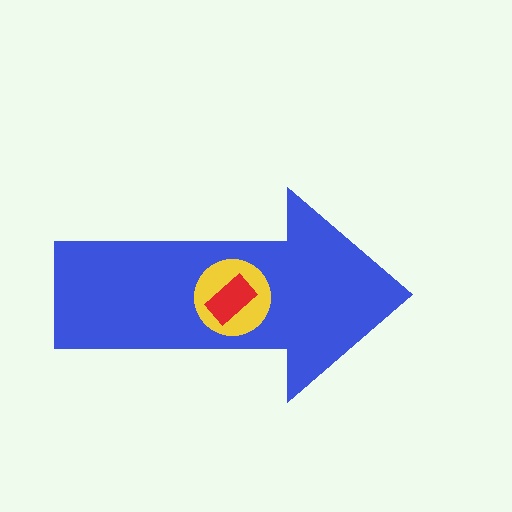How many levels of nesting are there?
3.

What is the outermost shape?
The blue arrow.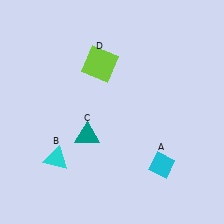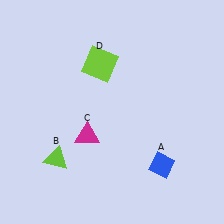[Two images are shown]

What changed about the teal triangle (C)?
In Image 1, C is teal. In Image 2, it changed to magenta.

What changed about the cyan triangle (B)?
In Image 1, B is cyan. In Image 2, it changed to lime.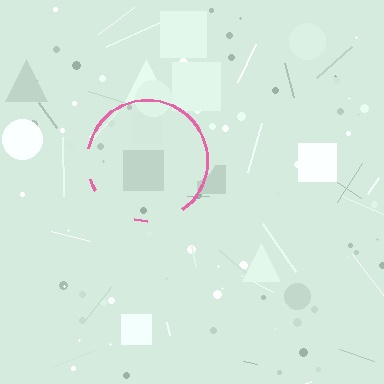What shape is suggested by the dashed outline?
The dashed outline suggests a circle.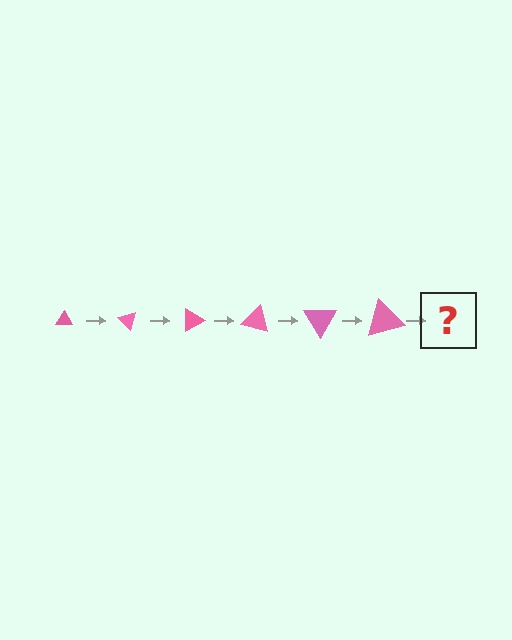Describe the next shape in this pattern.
It should be a triangle, larger than the previous one and rotated 270 degrees from the start.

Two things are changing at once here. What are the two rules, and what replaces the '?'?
The two rules are that the triangle grows larger each step and it rotates 45 degrees each step. The '?' should be a triangle, larger than the previous one and rotated 270 degrees from the start.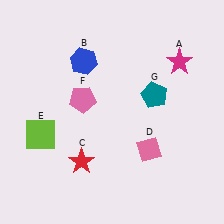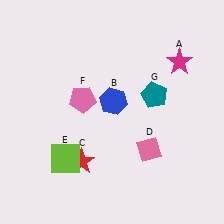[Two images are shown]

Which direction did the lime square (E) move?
The lime square (E) moved right.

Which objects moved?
The objects that moved are: the blue hexagon (B), the lime square (E).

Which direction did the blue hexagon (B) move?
The blue hexagon (B) moved down.